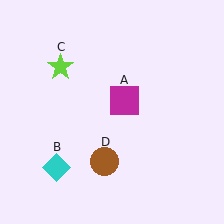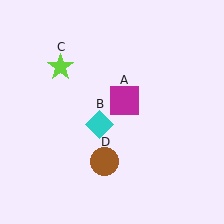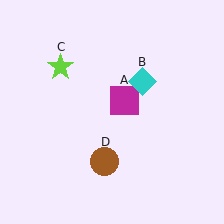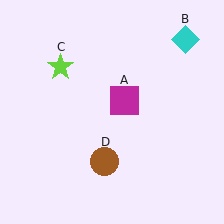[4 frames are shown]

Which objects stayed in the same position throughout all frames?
Magenta square (object A) and lime star (object C) and brown circle (object D) remained stationary.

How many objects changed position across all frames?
1 object changed position: cyan diamond (object B).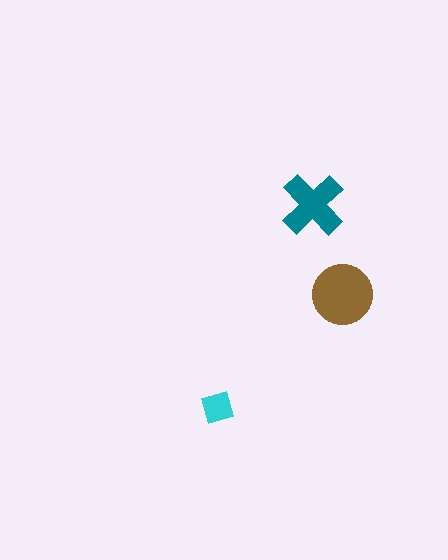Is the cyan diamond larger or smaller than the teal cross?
Smaller.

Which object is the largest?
The brown circle.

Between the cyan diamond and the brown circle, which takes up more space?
The brown circle.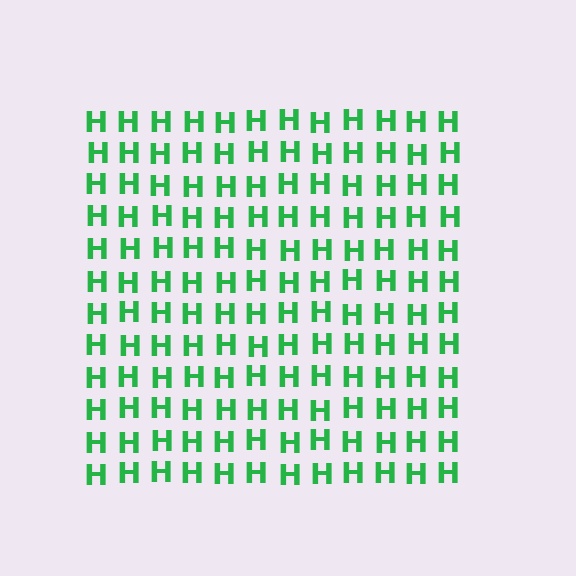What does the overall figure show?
The overall figure shows a square.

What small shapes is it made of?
It is made of small letter H's.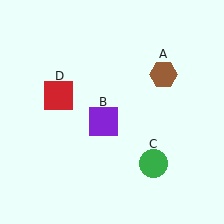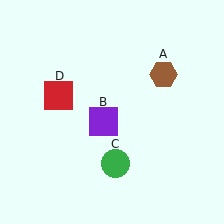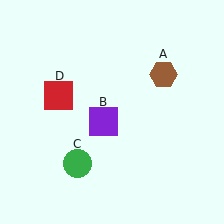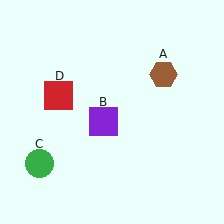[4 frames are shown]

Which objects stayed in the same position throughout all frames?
Brown hexagon (object A) and purple square (object B) and red square (object D) remained stationary.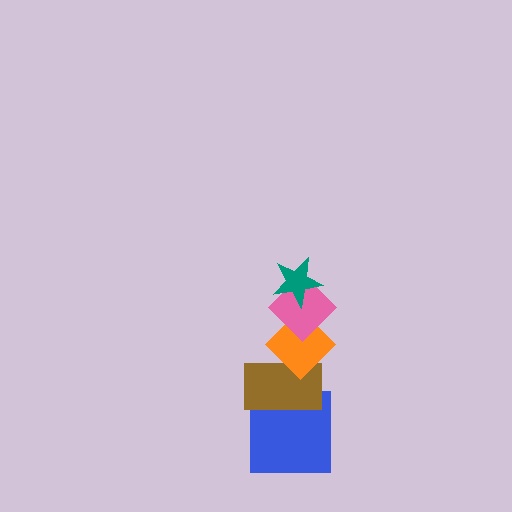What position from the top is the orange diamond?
The orange diamond is 3rd from the top.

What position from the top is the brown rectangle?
The brown rectangle is 4th from the top.